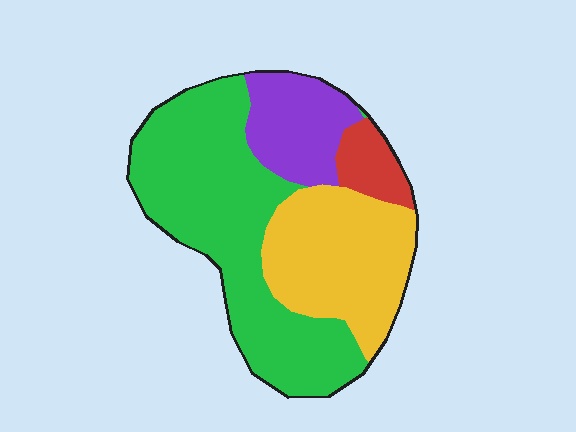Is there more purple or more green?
Green.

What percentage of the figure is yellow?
Yellow covers roughly 30% of the figure.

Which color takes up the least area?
Red, at roughly 5%.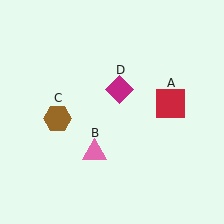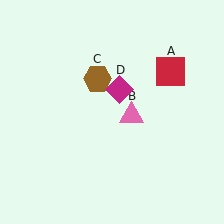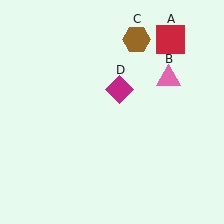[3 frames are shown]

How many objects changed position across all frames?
3 objects changed position: red square (object A), pink triangle (object B), brown hexagon (object C).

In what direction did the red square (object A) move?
The red square (object A) moved up.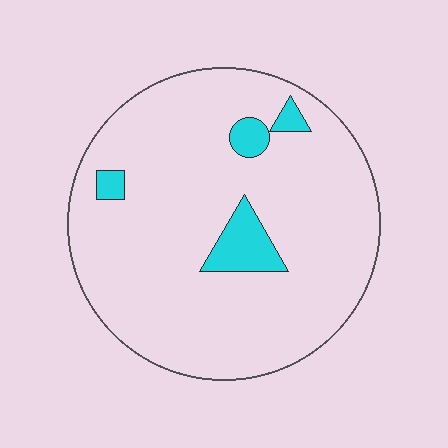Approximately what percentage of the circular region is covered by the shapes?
Approximately 10%.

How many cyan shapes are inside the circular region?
4.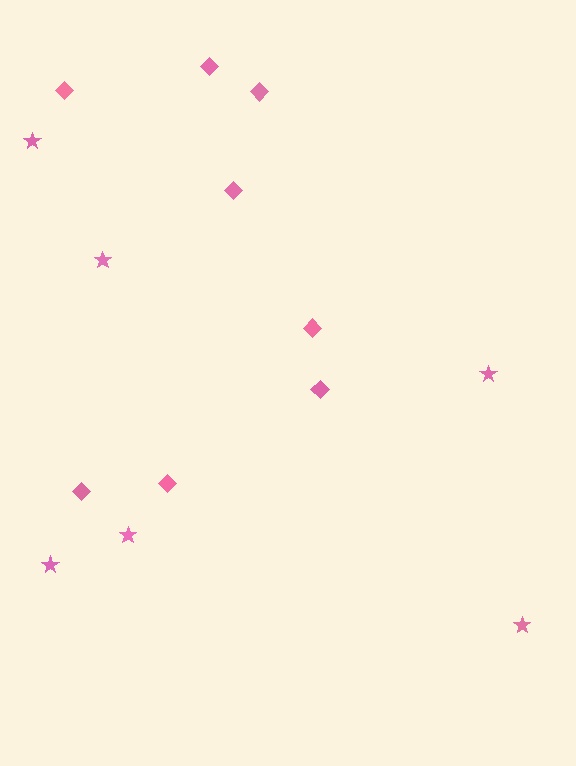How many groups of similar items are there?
There are 2 groups: one group of stars (6) and one group of diamonds (8).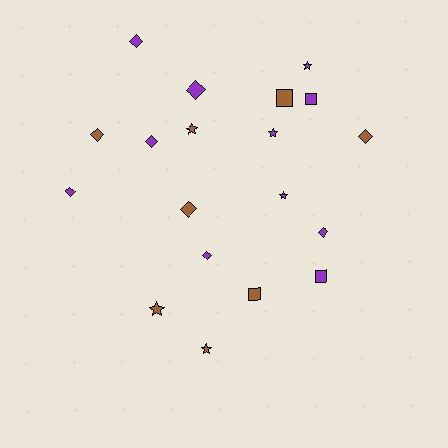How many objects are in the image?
There are 19 objects.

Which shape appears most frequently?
Diamond, with 9 objects.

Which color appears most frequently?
Purple, with 11 objects.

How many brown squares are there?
There are 2 brown squares.